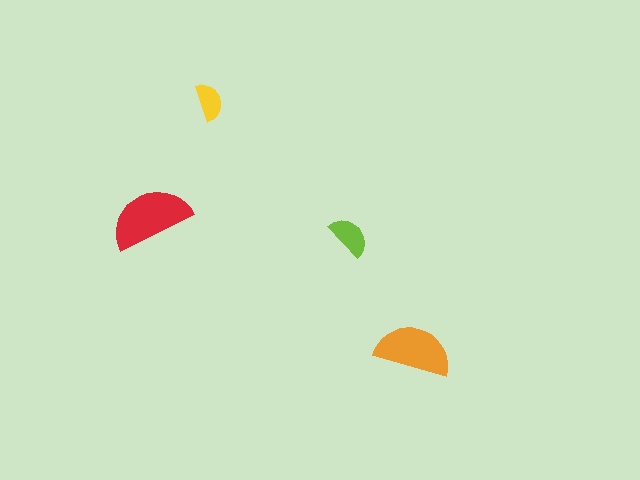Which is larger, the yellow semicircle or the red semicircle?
The red one.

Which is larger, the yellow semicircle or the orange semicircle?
The orange one.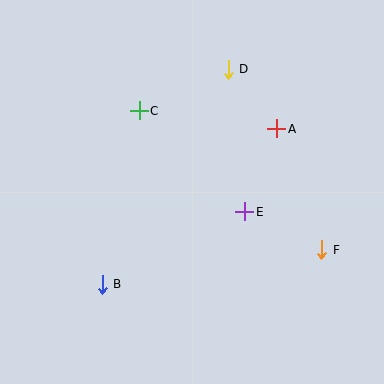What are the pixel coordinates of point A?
Point A is at (277, 129).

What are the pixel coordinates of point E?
Point E is at (245, 212).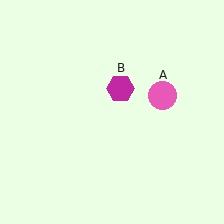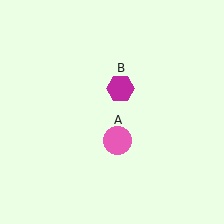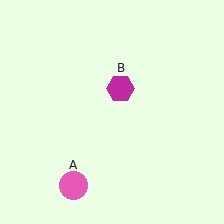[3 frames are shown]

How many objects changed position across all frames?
1 object changed position: pink circle (object A).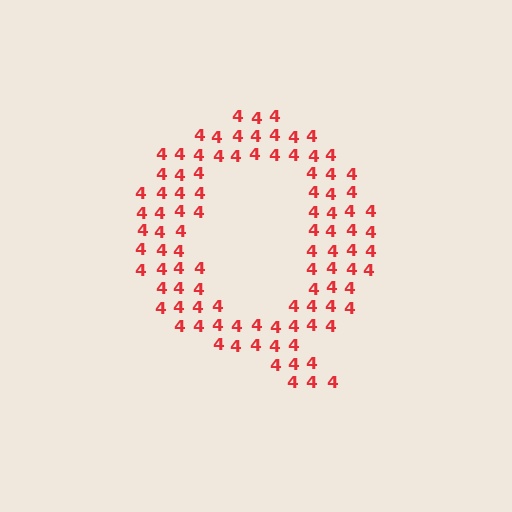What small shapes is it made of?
It is made of small digit 4's.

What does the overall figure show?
The overall figure shows the letter Q.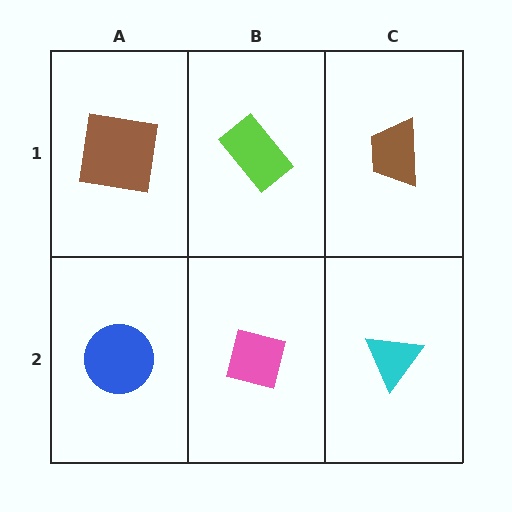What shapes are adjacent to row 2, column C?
A brown trapezoid (row 1, column C), a pink square (row 2, column B).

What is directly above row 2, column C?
A brown trapezoid.